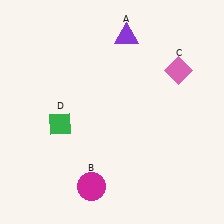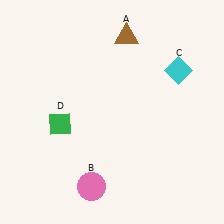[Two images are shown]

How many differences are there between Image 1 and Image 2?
There are 3 differences between the two images.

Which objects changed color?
A changed from purple to brown. B changed from magenta to pink. C changed from pink to cyan.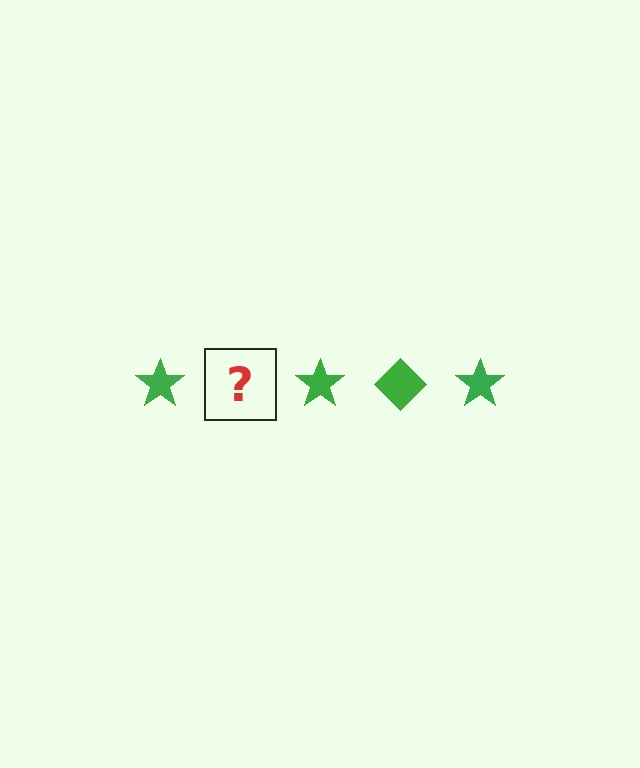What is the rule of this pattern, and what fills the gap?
The rule is that the pattern cycles through star, diamond shapes in green. The gap should be filled with a green diamond.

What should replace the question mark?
The question mark should be replaced with a green diamond.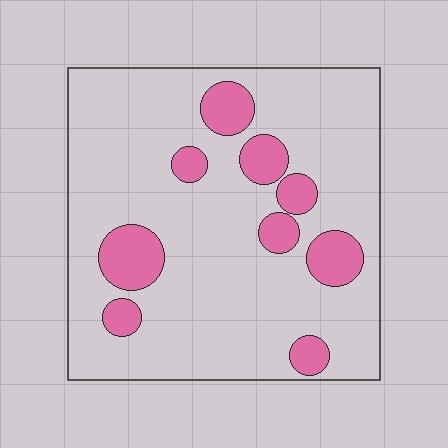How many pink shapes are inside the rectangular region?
9.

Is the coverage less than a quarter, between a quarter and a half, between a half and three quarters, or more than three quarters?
Less than a quarter.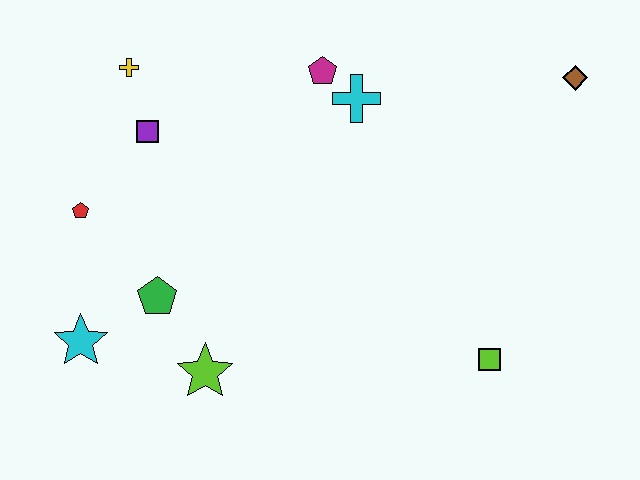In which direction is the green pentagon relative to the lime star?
The green pentagon is above the lime star.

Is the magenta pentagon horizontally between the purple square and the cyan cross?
Yes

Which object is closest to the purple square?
The yellow cross is closest to the purple square.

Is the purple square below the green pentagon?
No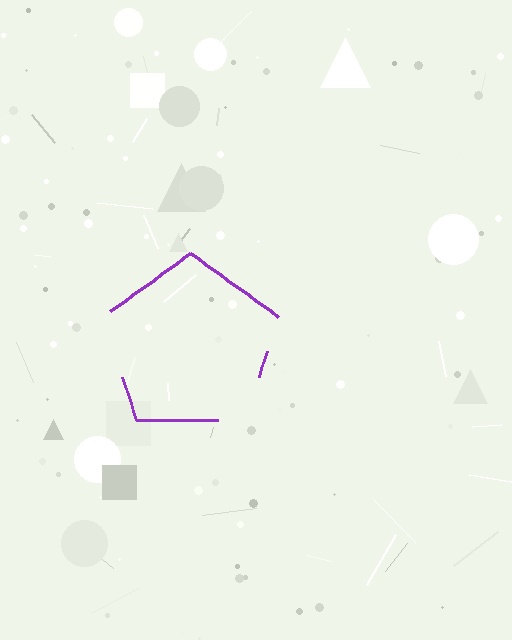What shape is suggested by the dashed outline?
The dashed outline suggests a pentagon.